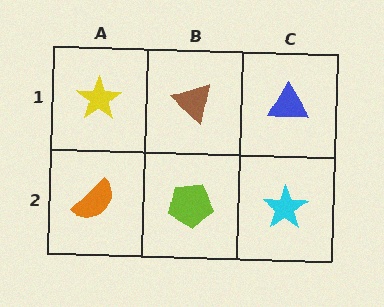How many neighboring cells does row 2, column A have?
2.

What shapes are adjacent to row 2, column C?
A blue triangle (row 1, column C), a lime pentagon (row 2, column B).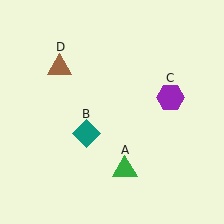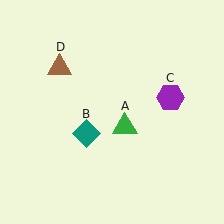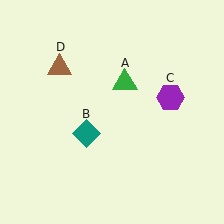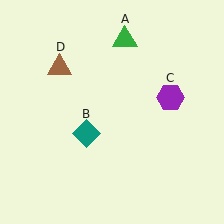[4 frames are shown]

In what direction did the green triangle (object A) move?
The green triangle (object A) moved up.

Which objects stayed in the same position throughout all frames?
Teal diamond (object B) and purple hexagon (object C) and brown triangle (object D) remained stationary.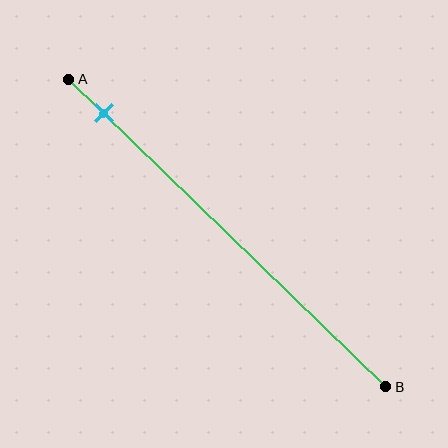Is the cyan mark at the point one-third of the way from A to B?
No, the mark is at about 10% from A, not at the 33% one-third point.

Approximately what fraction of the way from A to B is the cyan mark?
The cyan mark is approximately 10% of the way from A to B.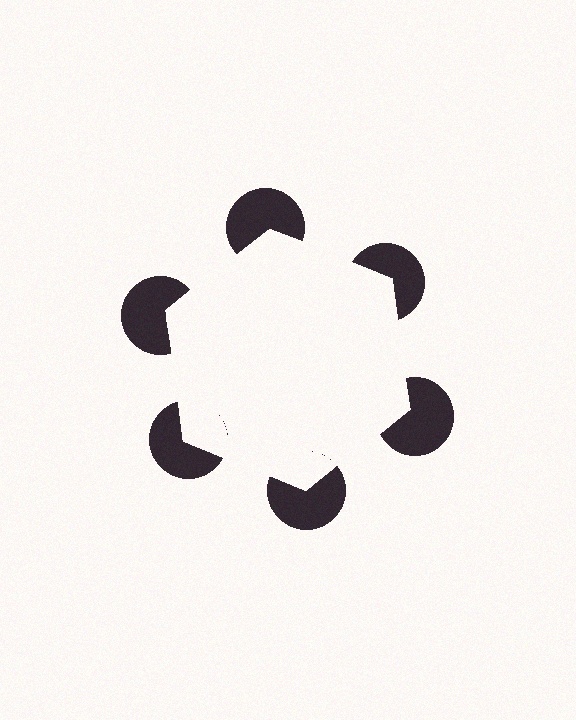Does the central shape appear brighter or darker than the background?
It typically appears slightly brighter than the background, even though no actual brightness change is drawn.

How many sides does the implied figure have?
6 sides.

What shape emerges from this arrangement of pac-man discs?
An illusory hexagon — its edges are inferred from the aligned wedge cuts in the pac-man discs, not physically drawn.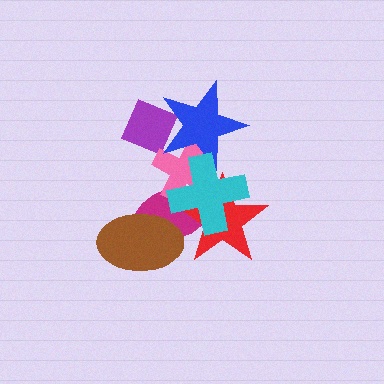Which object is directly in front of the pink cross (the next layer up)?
The blue star is directly in front of the pink cross.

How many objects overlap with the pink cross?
4 objects overlap with the pink cross.